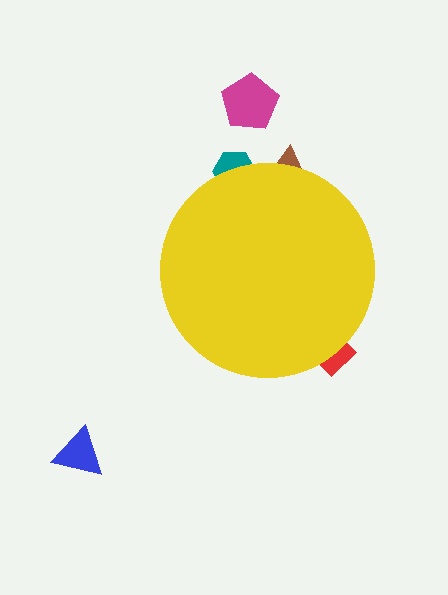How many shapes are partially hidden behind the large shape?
3 shapes are partially hidden.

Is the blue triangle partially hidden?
No, the blue triangle is fully visible.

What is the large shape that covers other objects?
A yellow circle.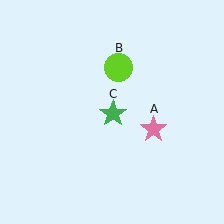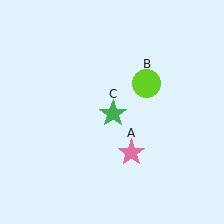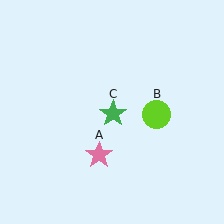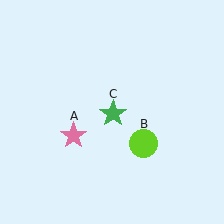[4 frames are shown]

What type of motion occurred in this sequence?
The pink star (object A), lime circle (object B) rotated clockwise around the center of the scene.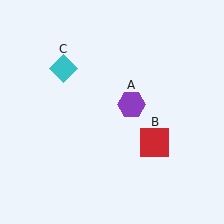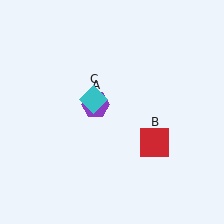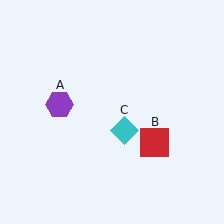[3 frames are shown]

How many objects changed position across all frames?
2 objects changed position: purple hexagon (object A), cyan diamond (object C).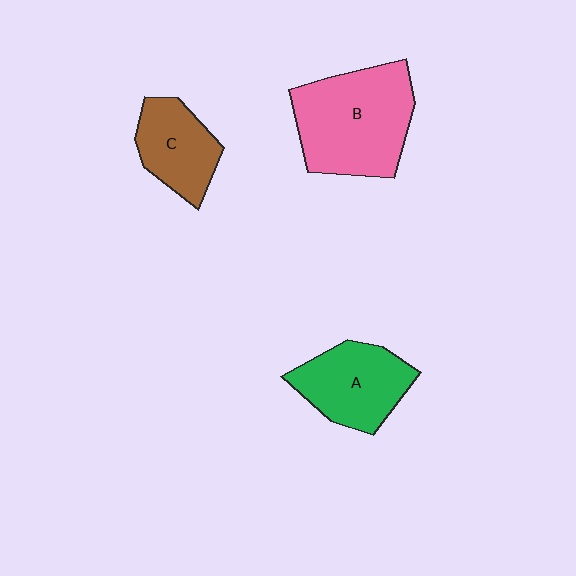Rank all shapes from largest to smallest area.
From largest to smallest: B (pink), A (green), C (brown).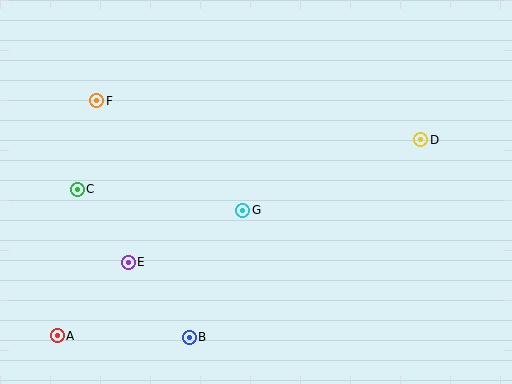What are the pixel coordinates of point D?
Point D is at (421, 140).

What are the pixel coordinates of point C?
Point C is at (77, 189).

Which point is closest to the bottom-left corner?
Point A is closest to the bottom-left corner.